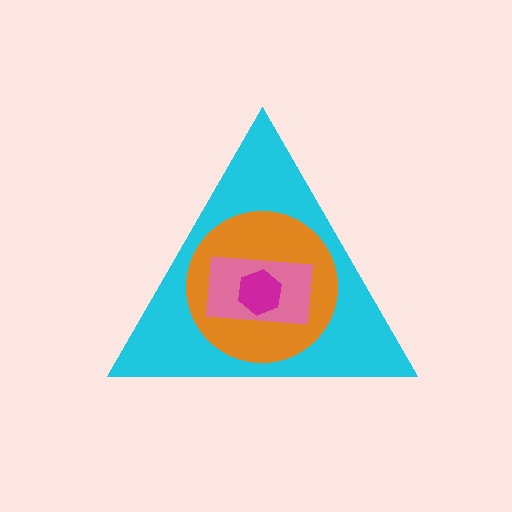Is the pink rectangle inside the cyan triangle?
Yes.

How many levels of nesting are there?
4.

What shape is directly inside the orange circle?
The pink rectangle.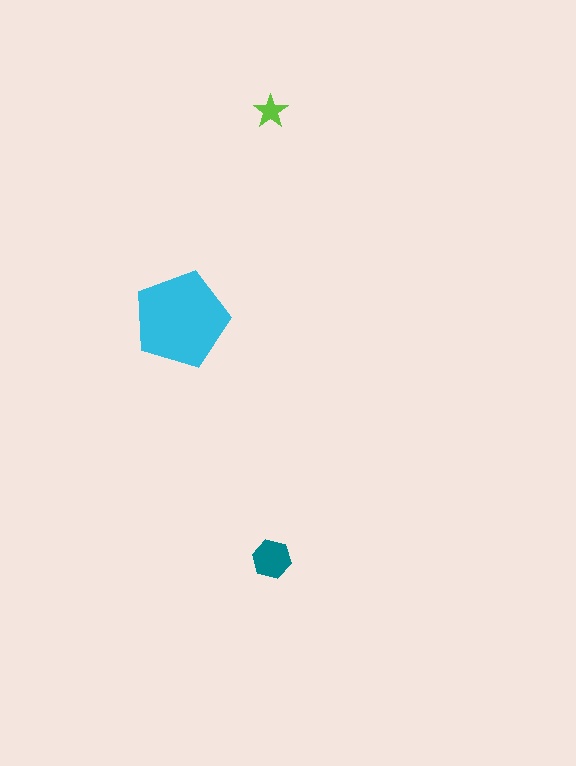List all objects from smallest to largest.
The lime star, the teal hexagon, the cyan pentagon.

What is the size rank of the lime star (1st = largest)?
3rd.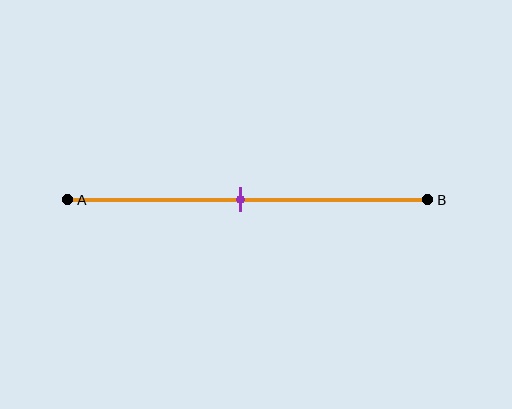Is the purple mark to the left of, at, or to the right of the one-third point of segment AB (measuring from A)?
The purple mark is to the right of the one-third point of segment AB.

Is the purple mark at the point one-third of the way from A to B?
No, the mark is at about 50% from A, not at the 33% one-third point.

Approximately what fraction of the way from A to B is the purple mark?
The purple mark is approximately 50% of the way from A to B.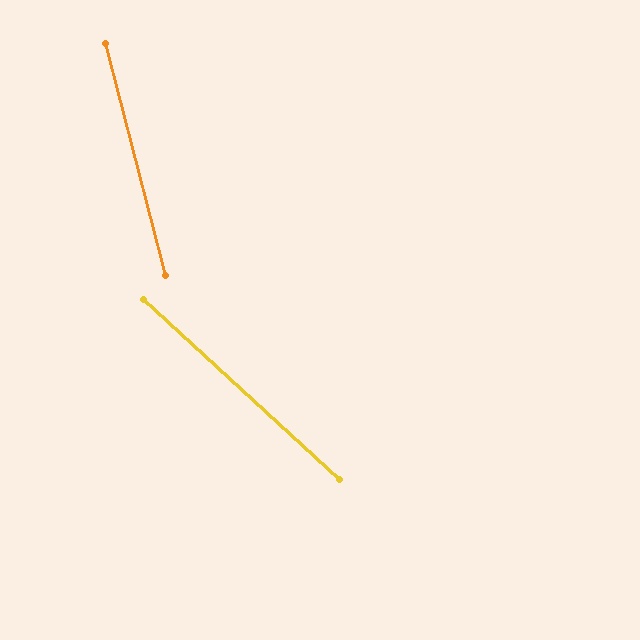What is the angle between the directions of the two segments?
Approximately 33 degrees.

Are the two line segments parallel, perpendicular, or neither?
Neither parallel nor perpendicular — they differ by about 33°.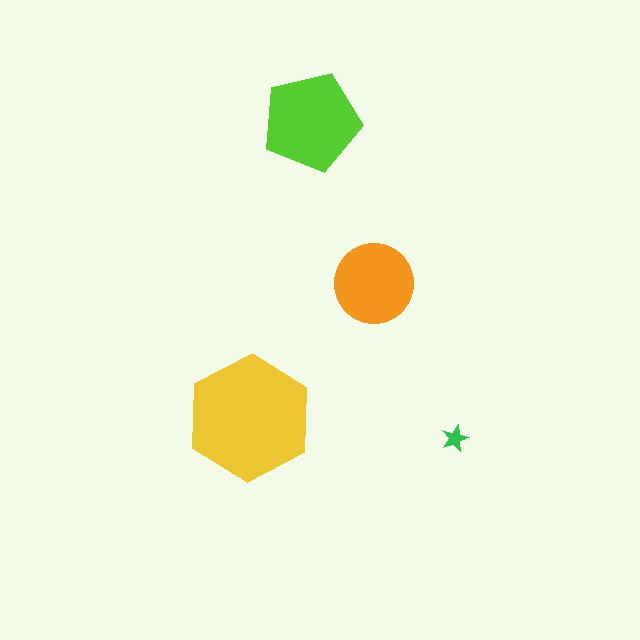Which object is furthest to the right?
The green star is rightmost.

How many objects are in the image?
There are 4 objects in the image.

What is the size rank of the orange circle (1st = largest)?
3rd.